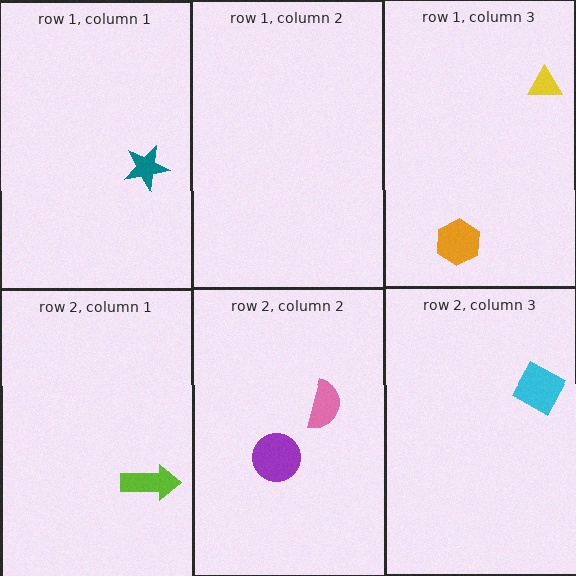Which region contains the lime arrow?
The row 2, column 1 region.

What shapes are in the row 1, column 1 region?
The teal star.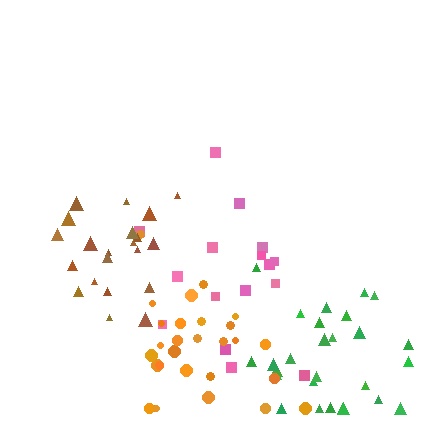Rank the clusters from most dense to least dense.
brown, orange, green, pink.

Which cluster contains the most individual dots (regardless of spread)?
Orange (29).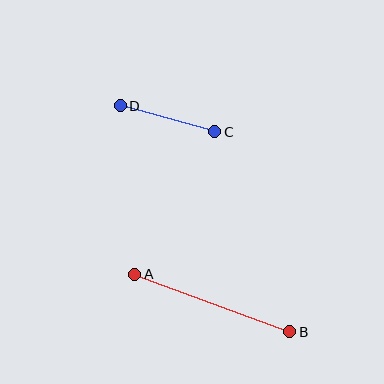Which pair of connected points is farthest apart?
Points A and B are farthest apart.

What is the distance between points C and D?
The distance is approximately 98 pixels.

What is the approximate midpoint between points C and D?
The midpoint is at approximately (167, 119) pixels.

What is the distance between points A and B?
The distance is approximately 165 pixels.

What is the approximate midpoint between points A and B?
The midpoint is at approximately (212, 303) pixels.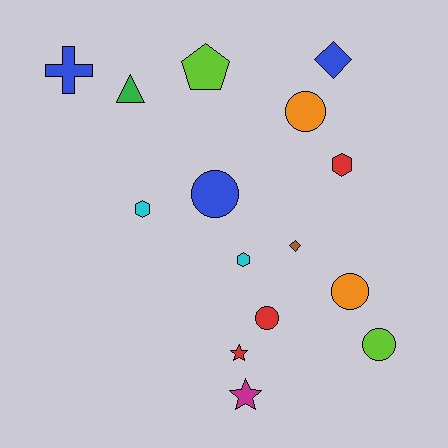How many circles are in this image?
There are 5 circles.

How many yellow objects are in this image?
There are no yellow objects.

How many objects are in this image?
There are 15 objects.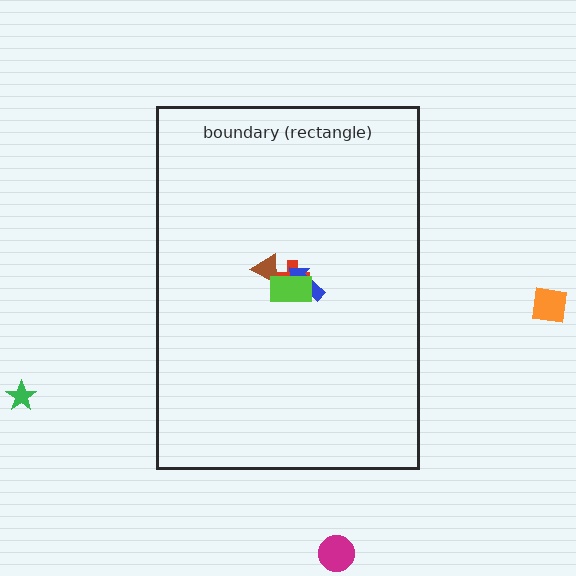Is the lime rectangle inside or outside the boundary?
Inside.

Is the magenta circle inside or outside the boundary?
Outside.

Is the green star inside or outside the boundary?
Outside.